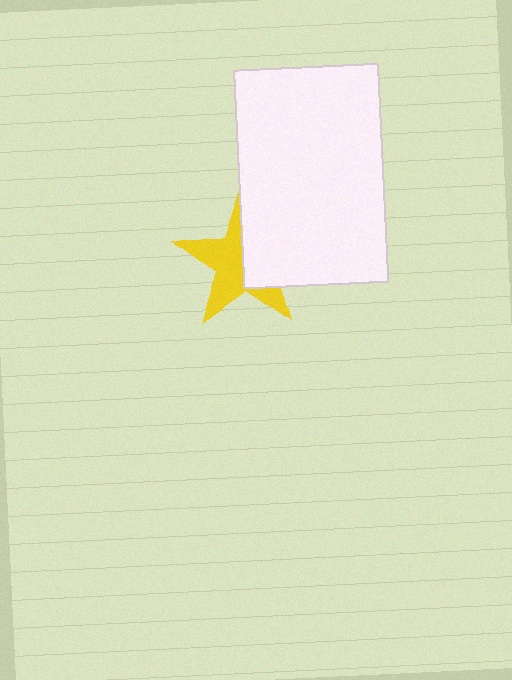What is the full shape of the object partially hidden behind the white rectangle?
The partially hidden object is a yellow star.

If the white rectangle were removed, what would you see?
You would see the complete yellow star.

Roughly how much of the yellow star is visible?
About half of it is visible (roughly 55%).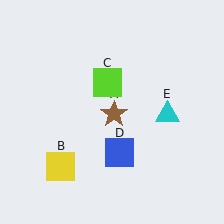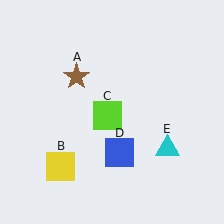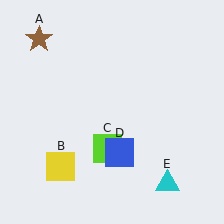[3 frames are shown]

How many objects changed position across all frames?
3 objects changed position: brown star (object A), lime square (object C), cyan triangle (object E).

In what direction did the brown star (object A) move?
The brown star (object A) moved up and to the left.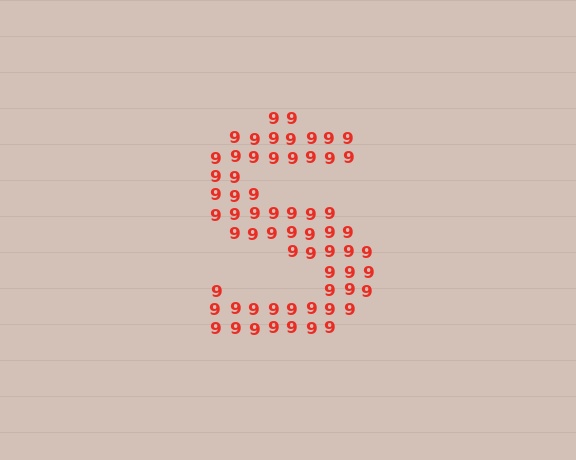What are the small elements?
The small elements are digit 9's.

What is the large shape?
The large shape is the letter S.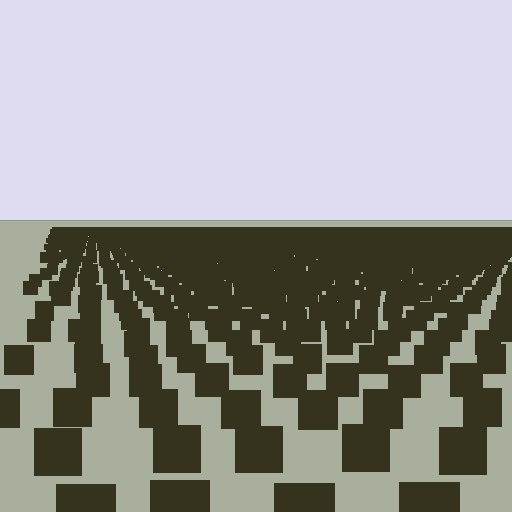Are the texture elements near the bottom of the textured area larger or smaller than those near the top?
Larger. Near the bottom, elements are closer to the viewer and appear at a bigger on-screen size.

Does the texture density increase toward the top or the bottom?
Density increases toward the top.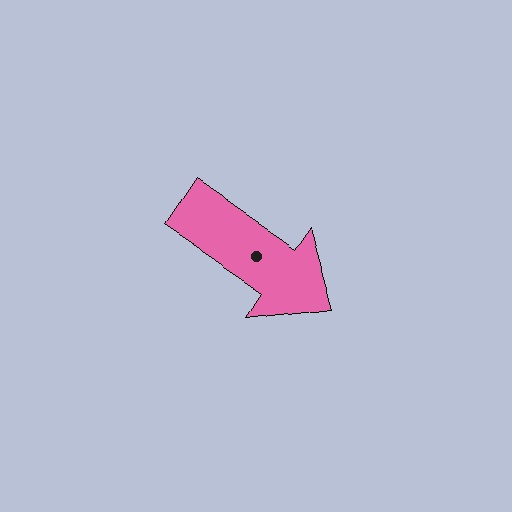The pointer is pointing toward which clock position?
Roughly 4 o'clock.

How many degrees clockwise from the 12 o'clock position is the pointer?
Approximately 124 degrees.